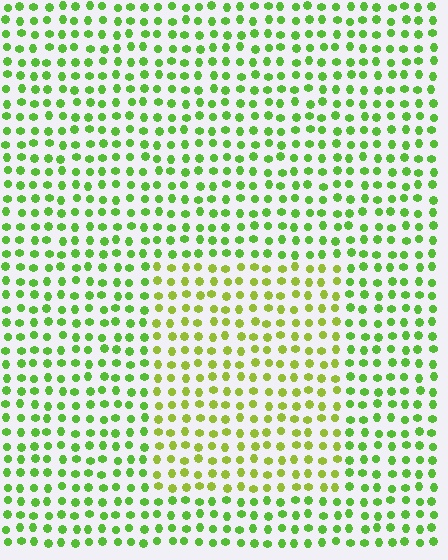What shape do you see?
I see a rectangle.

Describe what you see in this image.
The image is filled with small lime elements in a uniform arrangement. A rectangle-shaped region is visible where the elements are tinted to a slightly different hue, forming a subtle color boundary.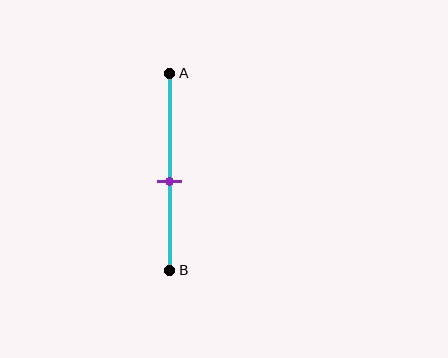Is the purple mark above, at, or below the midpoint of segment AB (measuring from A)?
The purple mark is below the midpoint of segment AB.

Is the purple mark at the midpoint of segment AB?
No, the mark is at about 55% from A, not at the 50% midpoint.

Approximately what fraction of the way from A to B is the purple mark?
The purple mark is approximately 55% of the way from A to B.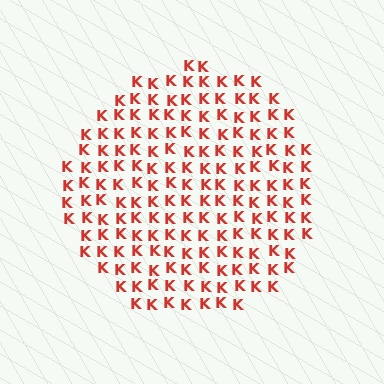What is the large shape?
The large shape is a circle.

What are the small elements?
The small elements are letter K's.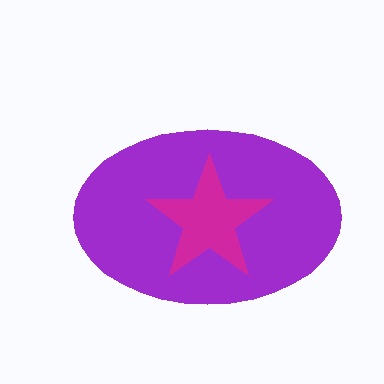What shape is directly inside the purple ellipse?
The magenta star.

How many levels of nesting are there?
2.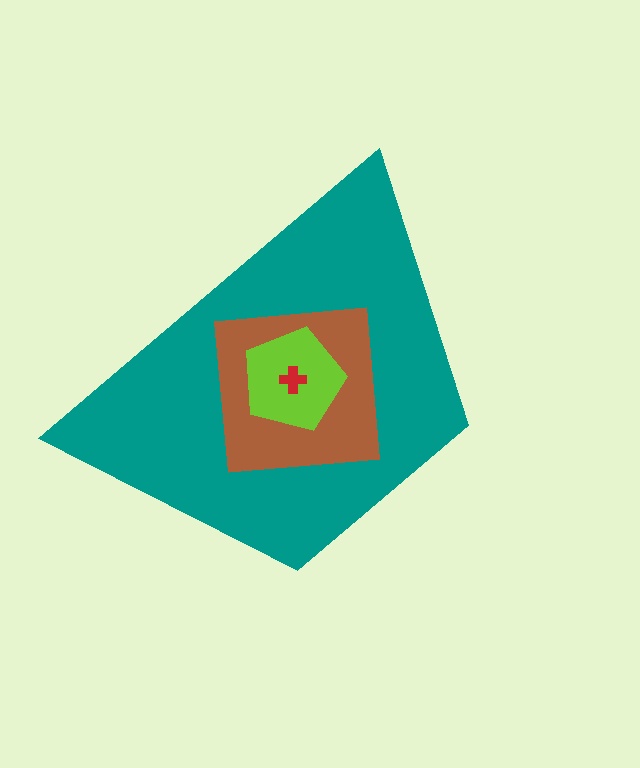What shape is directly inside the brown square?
The lime pentagon.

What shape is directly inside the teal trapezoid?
The brown square.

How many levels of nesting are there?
4.